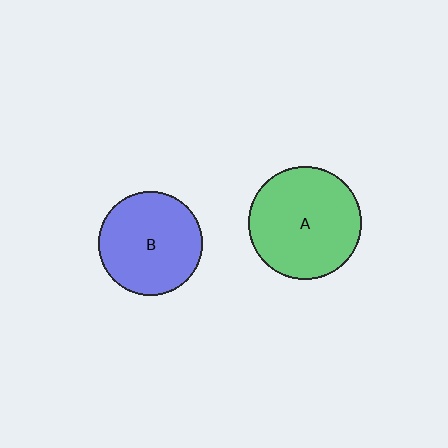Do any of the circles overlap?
No, none of the circles overlap.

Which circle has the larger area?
Circle A (green).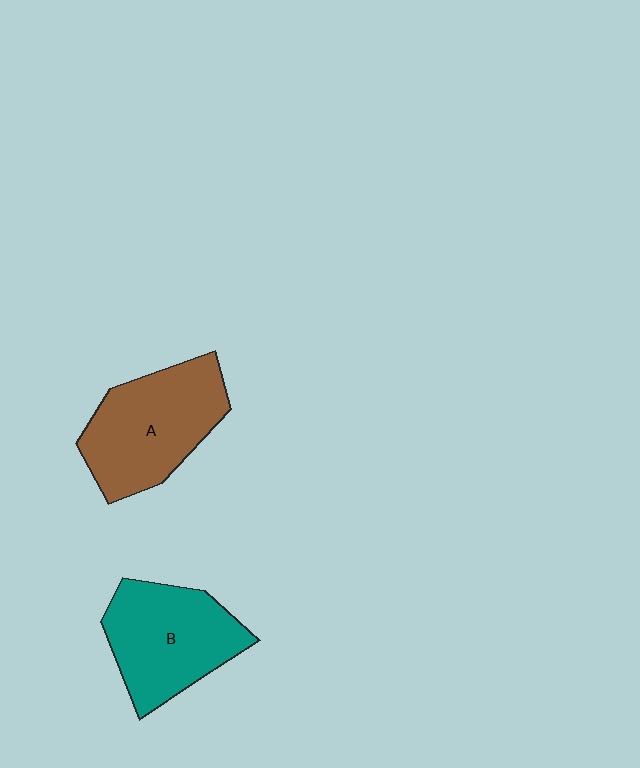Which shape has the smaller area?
Shape B (teal).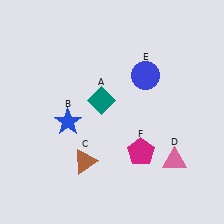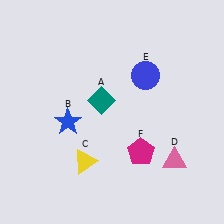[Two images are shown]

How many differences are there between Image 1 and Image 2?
There is 1 difference between the two images.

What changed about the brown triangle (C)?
In Image 1, C is brown. In Image 2, it changed to yellow.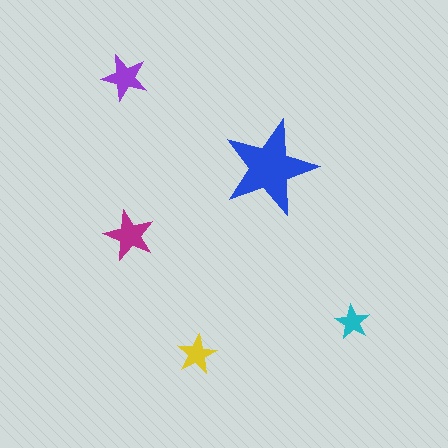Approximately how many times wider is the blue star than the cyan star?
About 2.5 times wider.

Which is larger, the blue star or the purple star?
The blue one.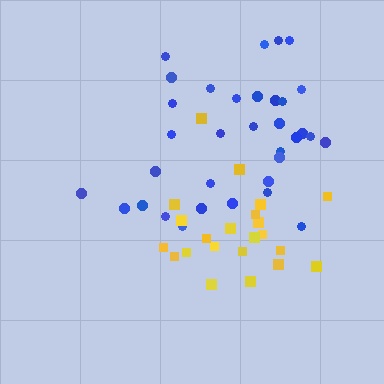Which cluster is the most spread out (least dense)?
Blue.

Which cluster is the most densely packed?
Yellow.